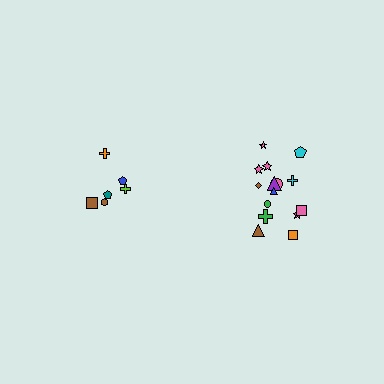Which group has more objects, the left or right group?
The right group.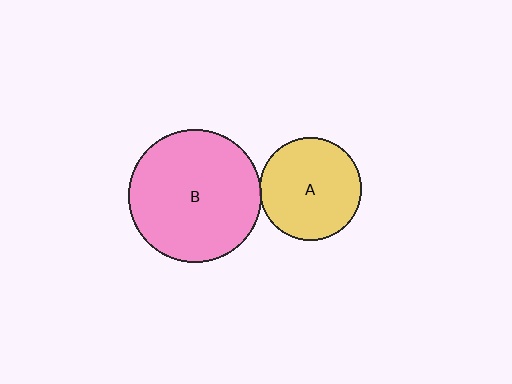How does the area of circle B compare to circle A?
Approximately 1.7 times.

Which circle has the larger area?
Circle B (pink).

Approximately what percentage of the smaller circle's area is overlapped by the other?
Approximately 5%.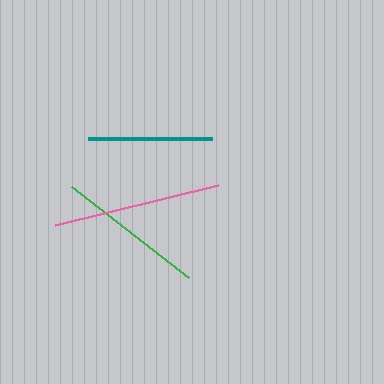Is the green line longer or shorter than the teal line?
The green line is longer than the teal line.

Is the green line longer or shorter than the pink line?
The pink line is longer than the green line.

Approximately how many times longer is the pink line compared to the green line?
The pink line is approximately 1.1 times the length of the green line.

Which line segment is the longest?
The pink line is the longest at approximately 168 pixels.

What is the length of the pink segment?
The pink segment is approximately 168 pixels long.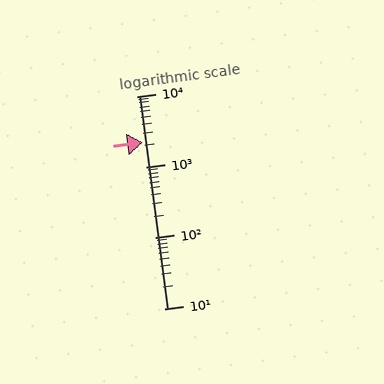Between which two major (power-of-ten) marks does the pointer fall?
The pointer is between 1000 and 10000.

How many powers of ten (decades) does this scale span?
The scale spans 3 decades, from 10 to 10000.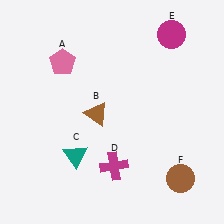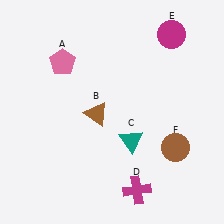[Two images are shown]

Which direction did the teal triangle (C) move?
The teal triangle (C) moved right.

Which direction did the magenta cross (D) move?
The magenta cross (D) moved down.